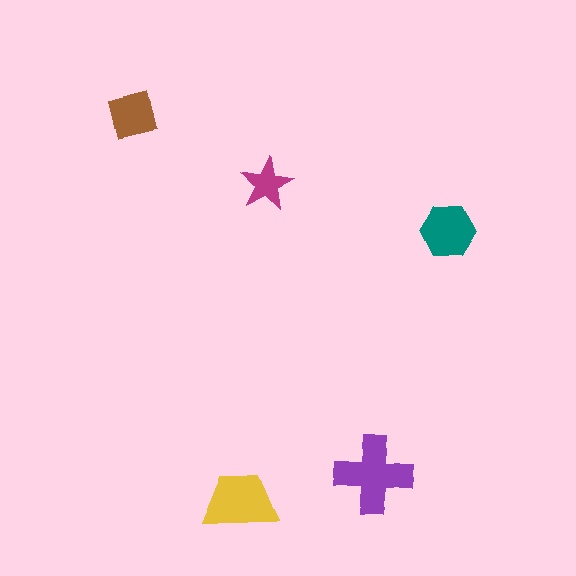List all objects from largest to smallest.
The purple cross, the yellow trapezoid, the teal hexagon, the brown square, the magenta star.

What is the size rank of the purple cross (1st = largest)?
1st.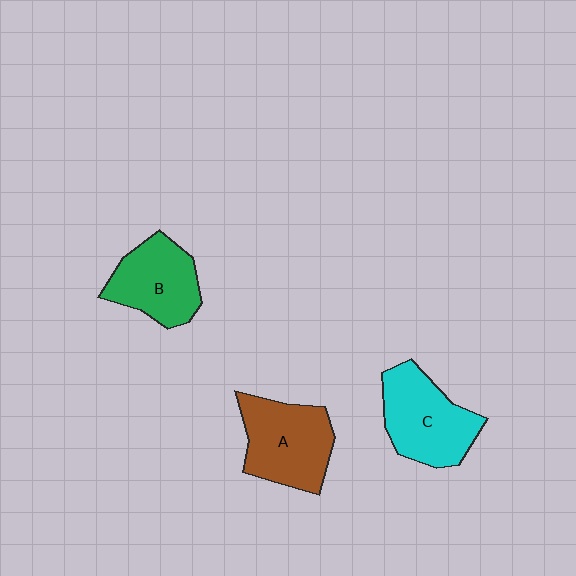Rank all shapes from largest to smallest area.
From largest to smallest: C (cyan), A (brown), B (green).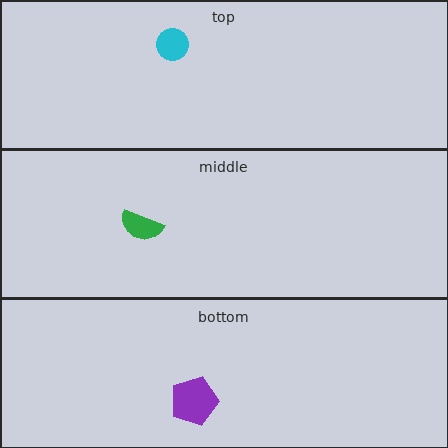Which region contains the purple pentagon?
The bottom region.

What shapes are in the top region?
The cyan circle.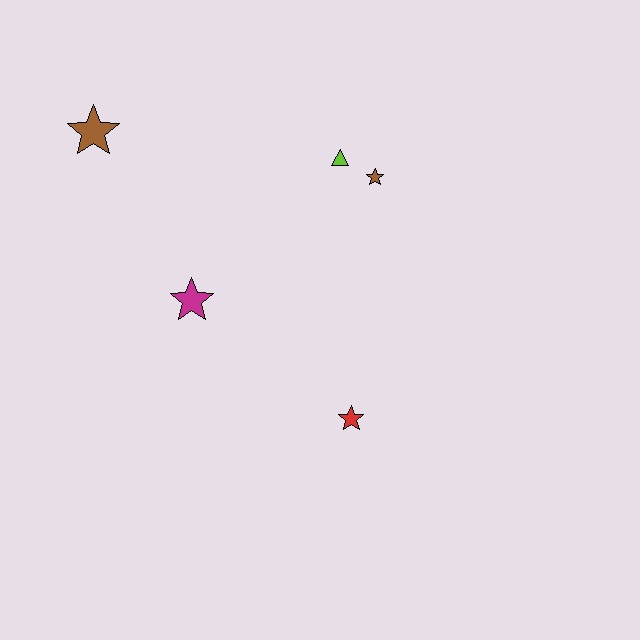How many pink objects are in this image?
There are no pink objects.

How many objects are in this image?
There are 5 objects.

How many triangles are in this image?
There is 1 triangle.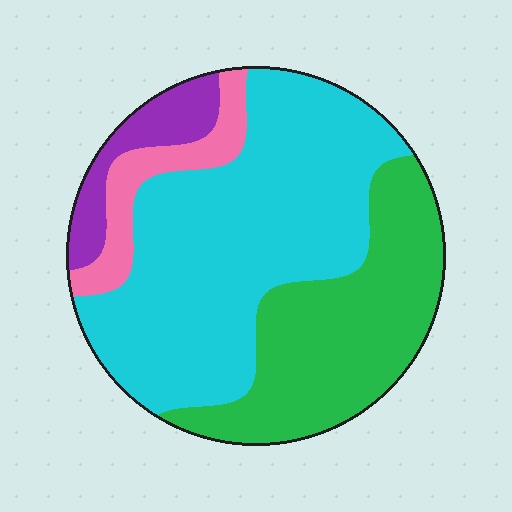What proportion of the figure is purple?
Purple takes up about one tenth (1/10) of the figure.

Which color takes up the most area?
Cyan, at roughly 50%.